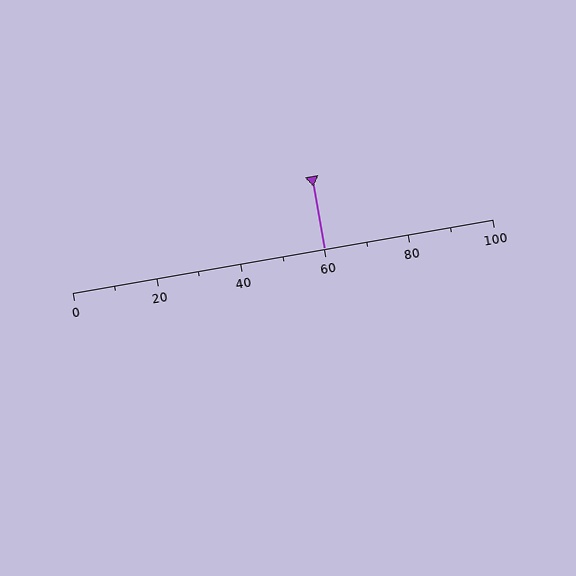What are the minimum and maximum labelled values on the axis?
The axis runs from 0 to 100.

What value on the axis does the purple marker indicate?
The marker indicates approximately 60.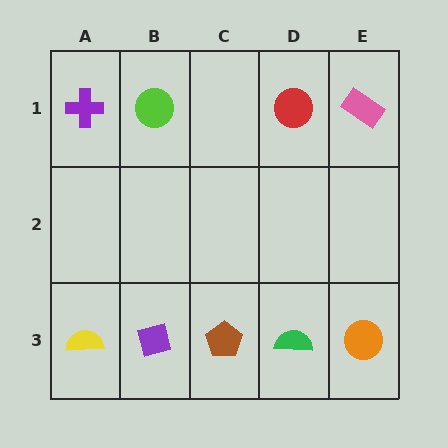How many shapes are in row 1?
4 shapes.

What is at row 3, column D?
A green semicircle.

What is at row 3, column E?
An orange circle.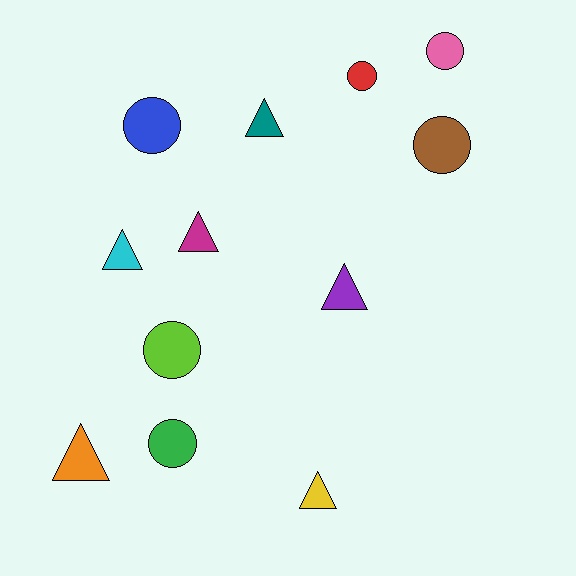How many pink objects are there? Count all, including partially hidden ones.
There is 1 pink object.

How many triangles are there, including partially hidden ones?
There are 6 triangles.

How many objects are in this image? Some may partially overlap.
There are 12 objects.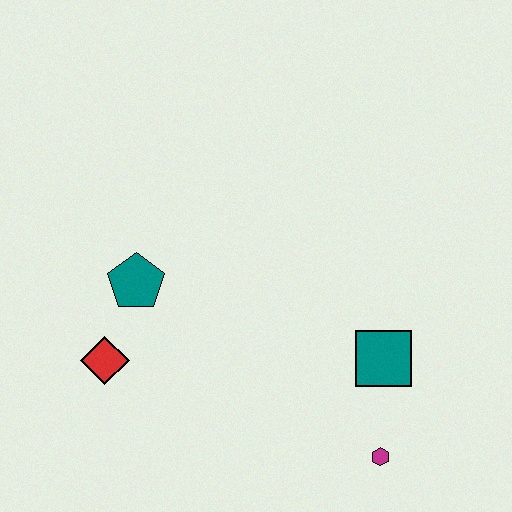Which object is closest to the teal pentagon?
The red diamond is closest to the teal pentagon.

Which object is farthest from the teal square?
The red diamond is farthest from the teal square.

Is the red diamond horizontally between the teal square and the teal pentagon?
No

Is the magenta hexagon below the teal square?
Yes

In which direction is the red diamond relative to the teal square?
The red diamond is to the left of the teal square.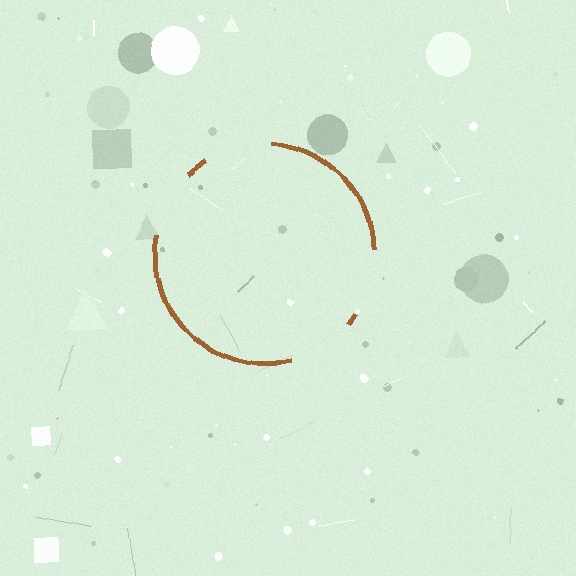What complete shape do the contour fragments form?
The contour fragments form a circle.